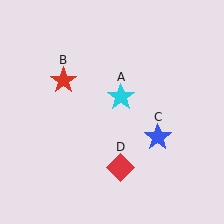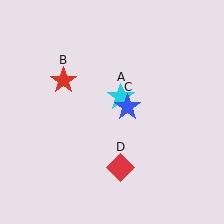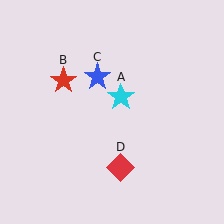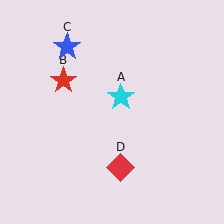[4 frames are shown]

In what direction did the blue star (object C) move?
The blue star (object C) moved up and to the left.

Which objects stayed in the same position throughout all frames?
Cyan star (object A) and red star (object B) and red diamond (object D) remained stationary.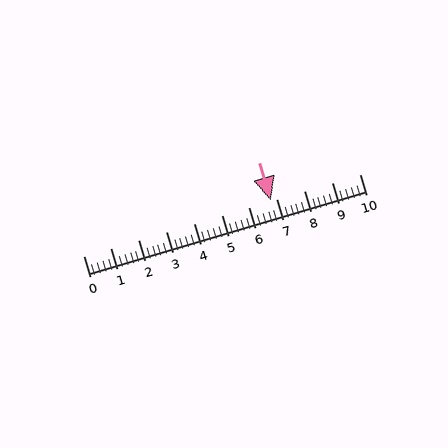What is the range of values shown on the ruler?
The ruler shows values from 0 to 10.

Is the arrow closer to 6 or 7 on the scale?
The arrow is closer to 7.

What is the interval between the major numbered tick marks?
The major tick marks are spaced 1 units apart.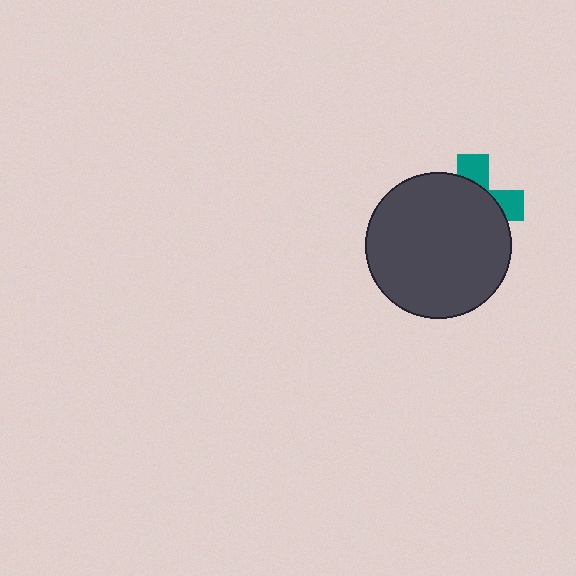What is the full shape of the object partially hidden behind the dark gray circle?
The partially hidden object is a teal cross.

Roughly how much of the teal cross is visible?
A small part of it is visible (roughly 30%).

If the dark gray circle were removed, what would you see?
You would see the complete teal cross.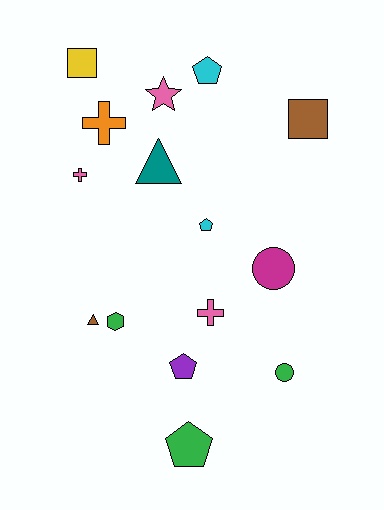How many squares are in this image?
There are 2 squares.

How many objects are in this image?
There are 15 objects.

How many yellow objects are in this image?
There is 1 yellow object.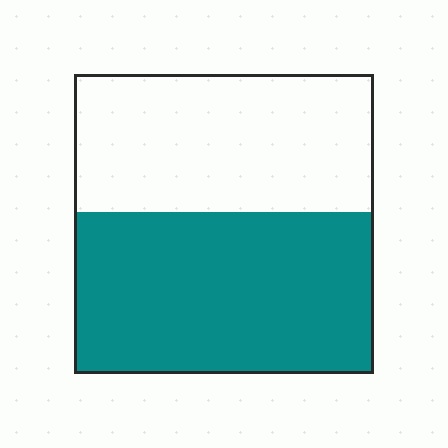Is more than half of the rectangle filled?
Yes.